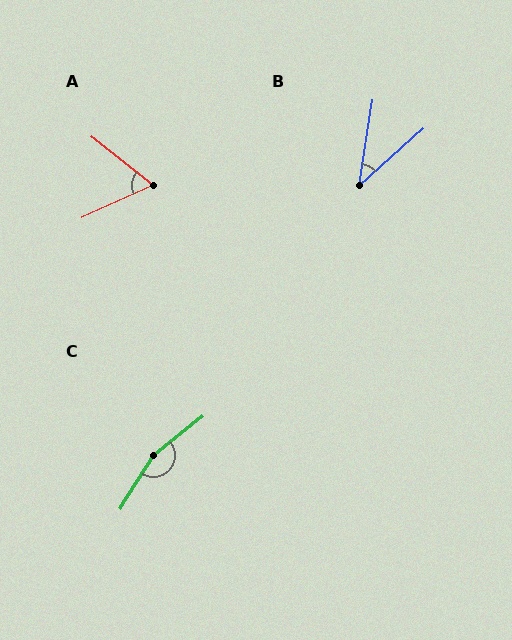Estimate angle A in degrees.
Approximately 63 degrees.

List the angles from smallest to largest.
B (39°), A (63°), C (160°).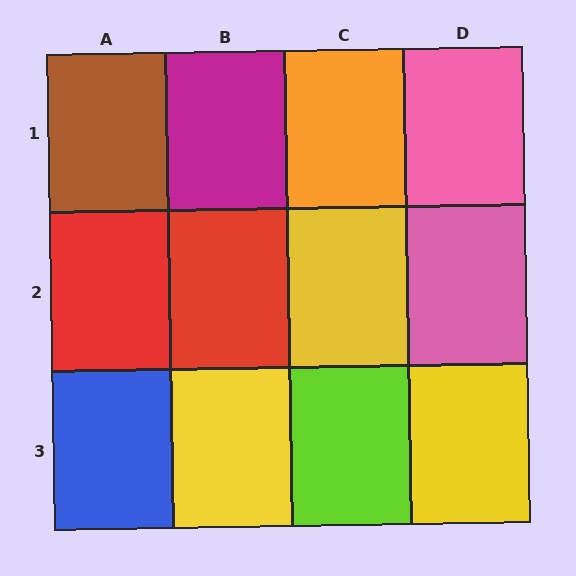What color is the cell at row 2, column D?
Pink.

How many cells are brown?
1 cell is brown.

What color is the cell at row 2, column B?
Red.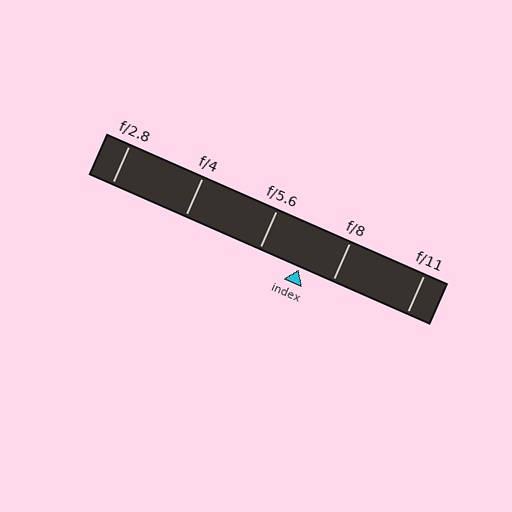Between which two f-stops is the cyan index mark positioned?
The index mark is between f/5.6 and f/8.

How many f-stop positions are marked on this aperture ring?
There are 5 f-stop positions marked.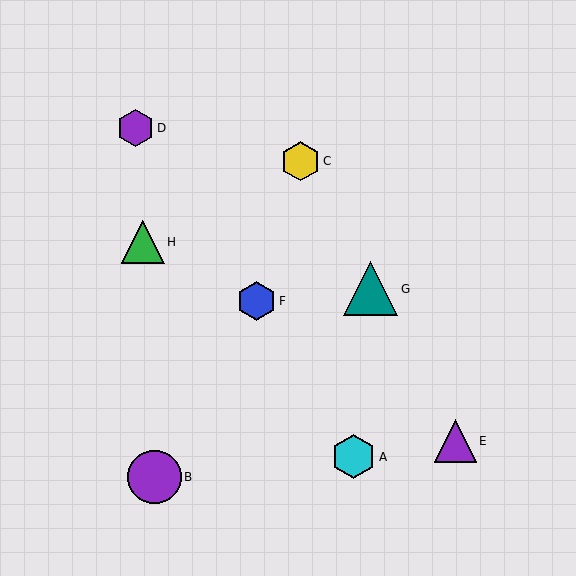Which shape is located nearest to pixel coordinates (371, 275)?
The teal triangle (labeled G) at (370, 289) is nearest to that location.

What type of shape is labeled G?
Shape G is a teal triangle.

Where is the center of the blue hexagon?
The center of the blue hexagon is at (257, 301).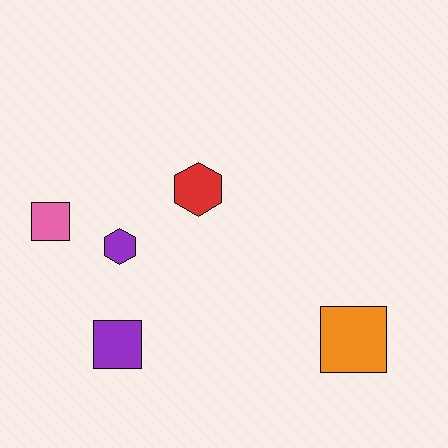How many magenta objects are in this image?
There are no magenta objects.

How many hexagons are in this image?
There are 2 hexagons.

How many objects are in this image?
There are 5 objects.